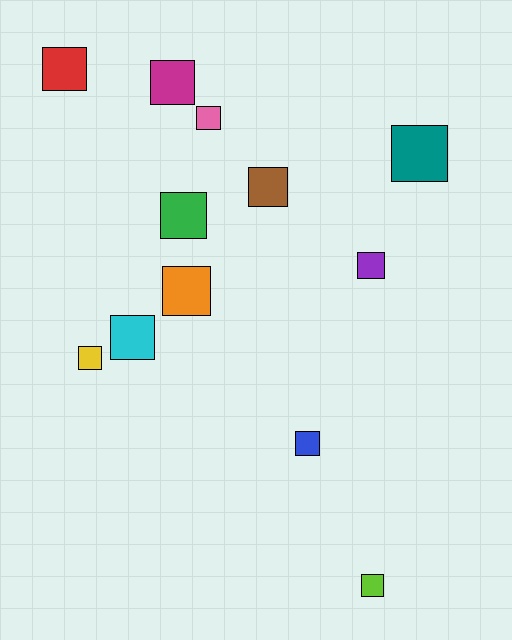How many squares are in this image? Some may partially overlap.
There are 12 squares.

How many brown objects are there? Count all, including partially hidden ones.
There is 1 brown object.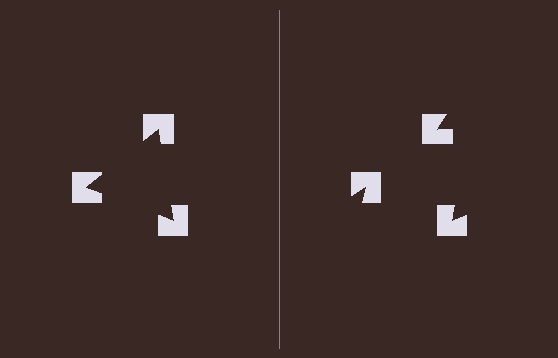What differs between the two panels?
The notched squares are positioned identically on both sides; only the wedge orientations differ. On the left they align to a triangle; on the right they are misaligned.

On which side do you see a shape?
An illusory triangle appears on the left side. On the right side the wedge cuts are rotated, so no coherent shape forms.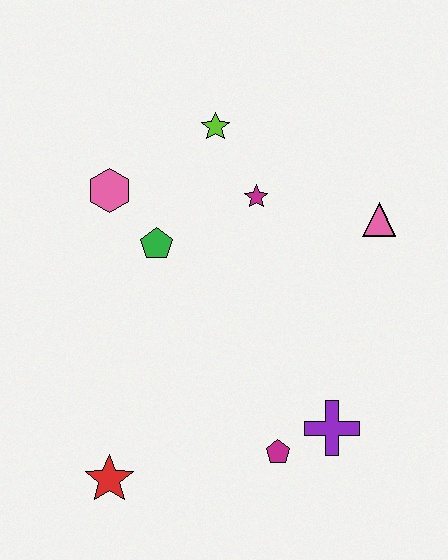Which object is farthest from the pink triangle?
The red star is farthest from the pink triangle.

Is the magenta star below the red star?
No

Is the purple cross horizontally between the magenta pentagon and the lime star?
No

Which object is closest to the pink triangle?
The magenta star is closest to the pink triangle.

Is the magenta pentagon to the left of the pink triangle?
Yes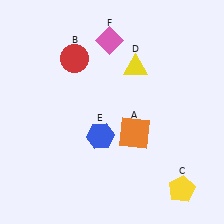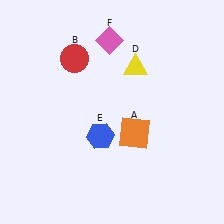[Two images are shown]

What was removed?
The yellow pentagon (C) was removed in Image 2.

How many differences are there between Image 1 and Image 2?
There is 1 difference between the two images.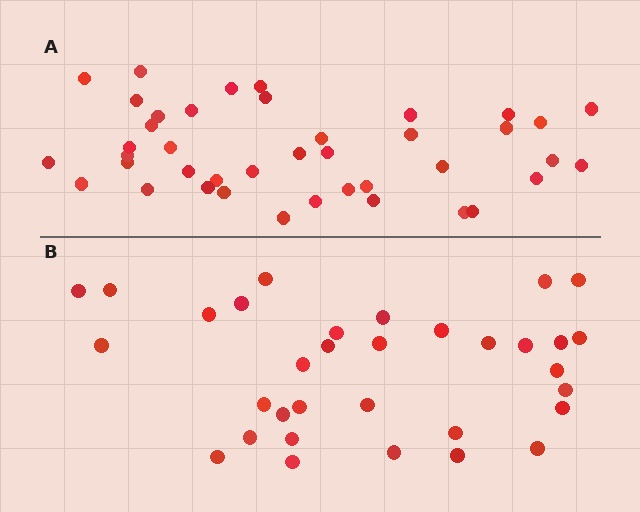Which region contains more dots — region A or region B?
Region A (the top region) has more dots.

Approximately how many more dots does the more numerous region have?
Region A has roughly 8 or so more dots than region B.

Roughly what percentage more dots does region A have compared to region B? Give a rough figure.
About 25% more.